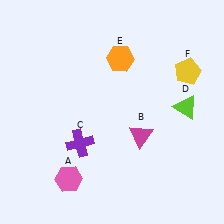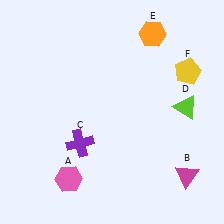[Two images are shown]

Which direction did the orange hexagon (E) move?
The orange hexagon (E) moved right.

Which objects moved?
The objects that moved are: the magenta triangle (B), the orange hexagon (E).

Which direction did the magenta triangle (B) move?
The magenta triangle (B) moved right.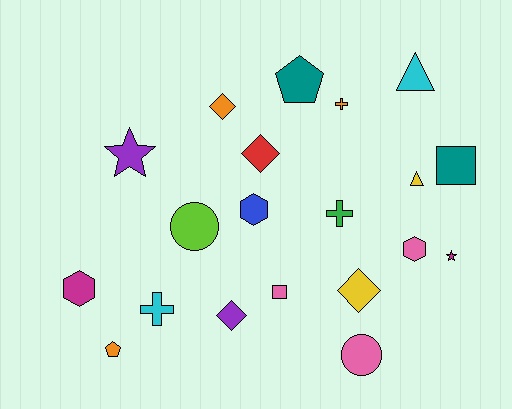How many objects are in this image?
There are 20 objects.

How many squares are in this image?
There are 2 squares.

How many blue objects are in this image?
There is 1 blue object.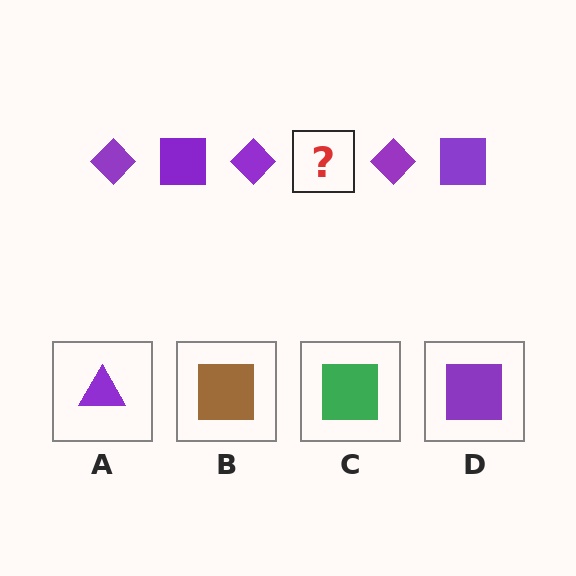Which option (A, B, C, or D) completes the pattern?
D.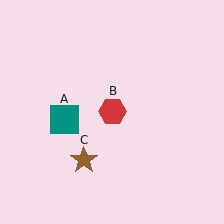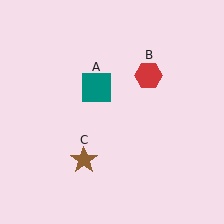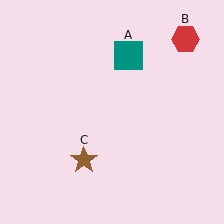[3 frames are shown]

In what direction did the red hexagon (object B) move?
The red hexagon (object B) moved up and to the right.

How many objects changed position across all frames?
2 objects changed position: teal square (object A), red hexagon (object B).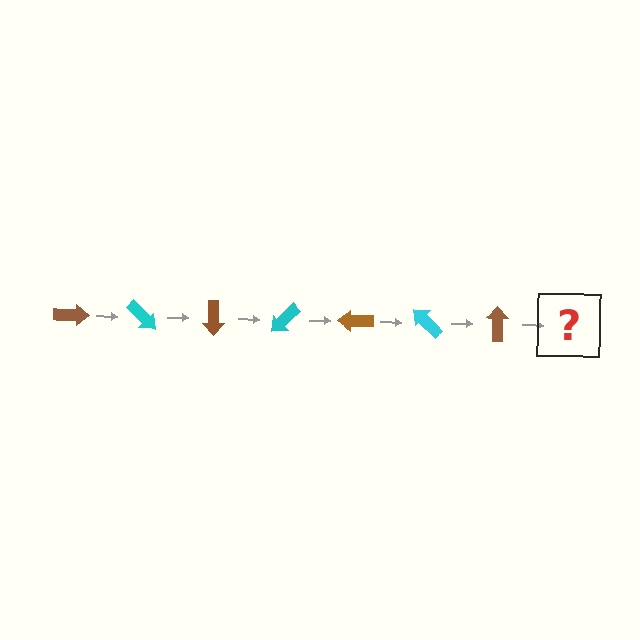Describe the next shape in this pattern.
It should be a cyan arrow, rotated 315 degrees from the start.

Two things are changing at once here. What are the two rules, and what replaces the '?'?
The two rules are that it rotates 45 degrees each step and the color cycles through brown and cyan. The '?' should be a cyan arrow, rotated 315 degrees from the start.